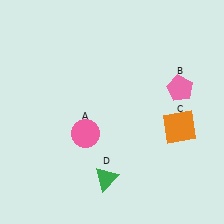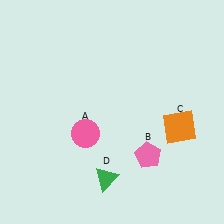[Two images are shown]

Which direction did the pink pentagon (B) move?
The pink pentagon (B) moved down.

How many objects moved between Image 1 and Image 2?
1 object moved between the two images.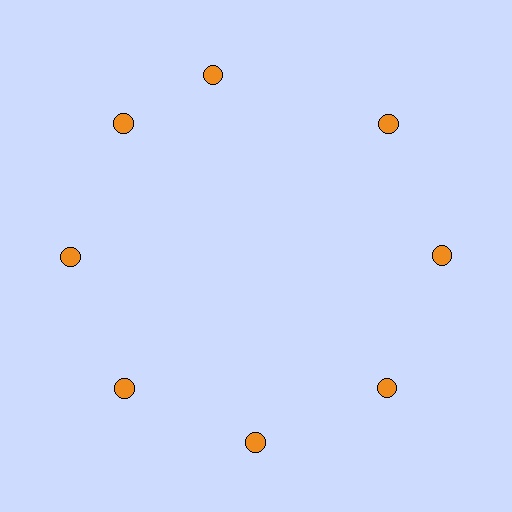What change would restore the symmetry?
The symmetry would be restored by rotating it back into even spacing with its neighbors so that all 8 circles sit at equal angles and equal distance from the center.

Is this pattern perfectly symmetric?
No. The 8 orange circles are arranged in a ring, but one element near the 12 o'clock position is rotated out of alignment along the ring, breaking the 8-fold rotational symmetry.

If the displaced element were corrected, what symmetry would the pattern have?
It would have 8-fold rotational symmetry — the pattern would map onto itself every 45 degrees.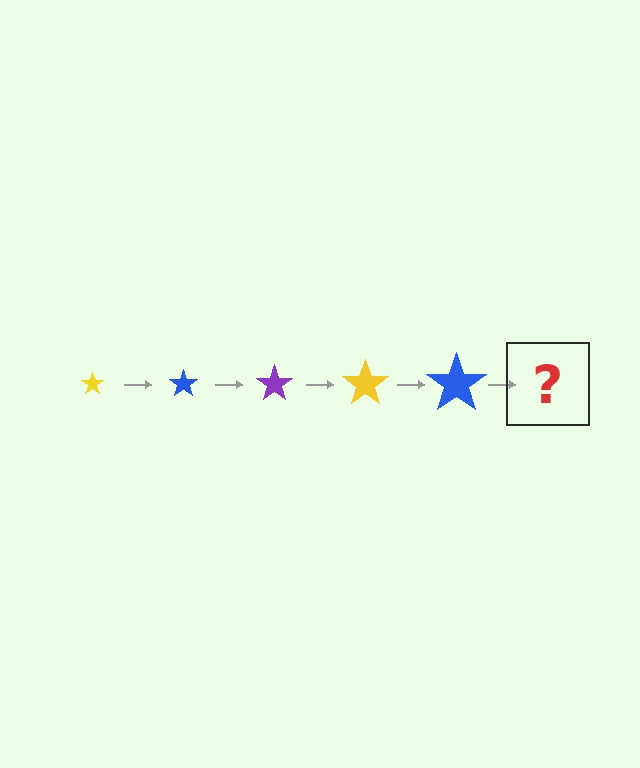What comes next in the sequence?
The next element should be a purple star, larger than the previous one.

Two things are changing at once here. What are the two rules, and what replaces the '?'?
The two rules are that the star grows larger each step and the color cycles through yellow, blue, and purple. The '?' should be a purple star, larger than the previous one.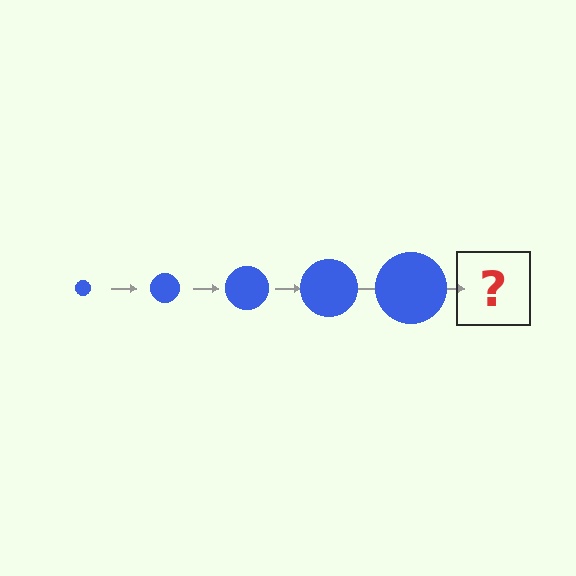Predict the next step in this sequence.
The next step is a blue circle, larger than the previous one.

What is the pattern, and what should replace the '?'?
The pattern is that the circle gets progressively larger each step. The '?' should be a blue circle, larger than the previous one.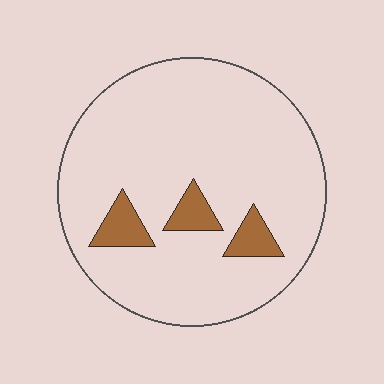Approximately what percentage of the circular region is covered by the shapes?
Approximately 10%.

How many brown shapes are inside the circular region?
3.